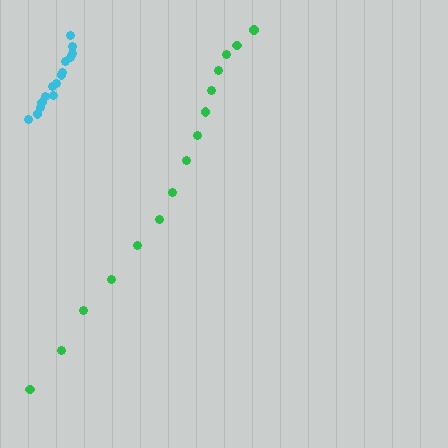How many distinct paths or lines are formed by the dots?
There are 2 distinct paths.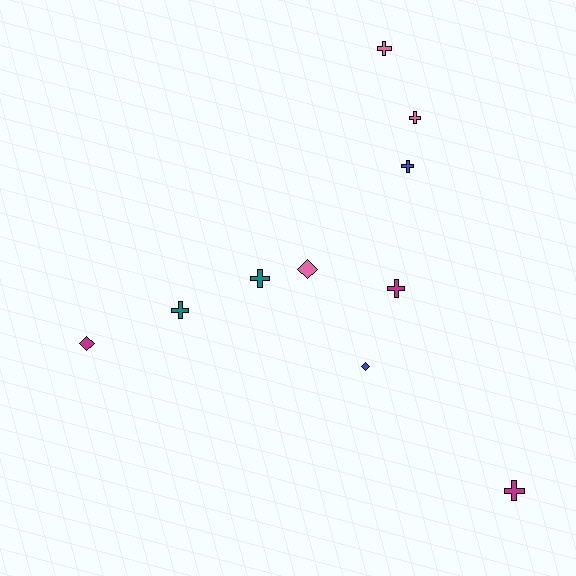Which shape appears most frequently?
Cross, with 7 objects.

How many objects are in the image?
There are 10 objects.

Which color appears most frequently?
Pink, with 3 objects.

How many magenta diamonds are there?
There is 1 magenta diamond.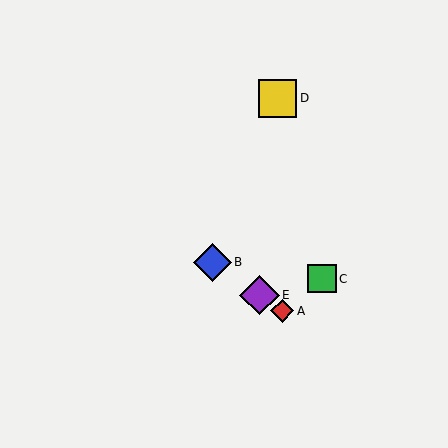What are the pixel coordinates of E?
Object E is at (259, 295).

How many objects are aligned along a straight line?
3 objects (A, B, E) are aligned along a straight line.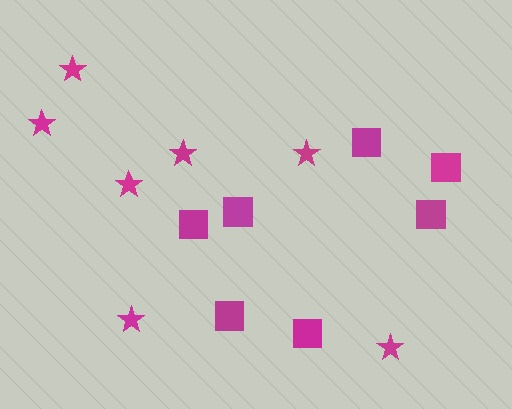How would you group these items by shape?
There are 2 groups: one group of stars (7) and one group of squares (7).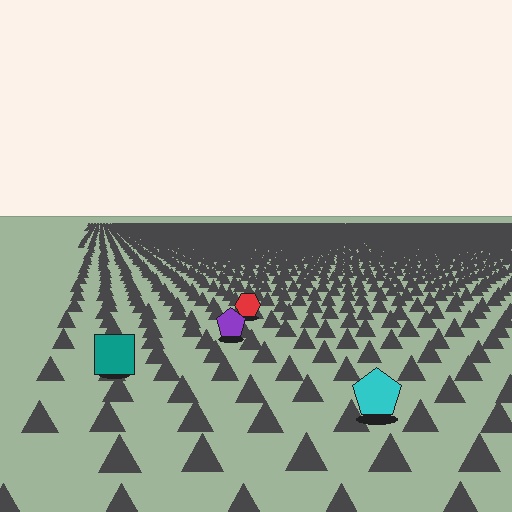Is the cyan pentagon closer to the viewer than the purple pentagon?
Yes. The cyan pentagon is closer — you can tell from the texture gradient: the ground texture is coarser near it.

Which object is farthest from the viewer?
The red hexagon is farthest from the viewer. It appears smaller and the ground texture around it is denser.